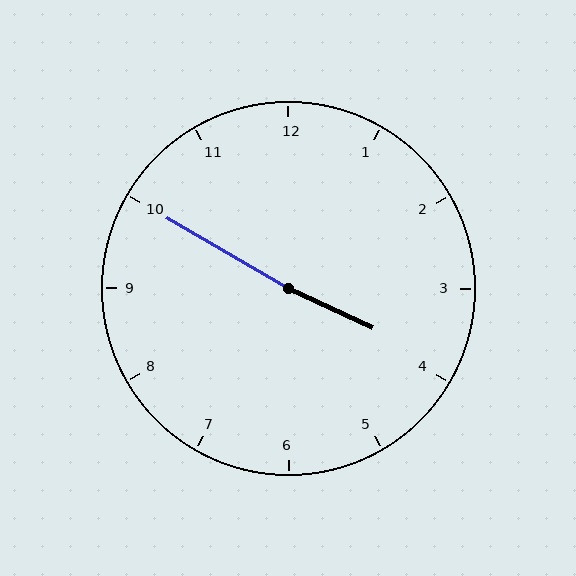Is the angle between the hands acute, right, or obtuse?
It is obtuse.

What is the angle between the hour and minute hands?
Approximately 175 degrees.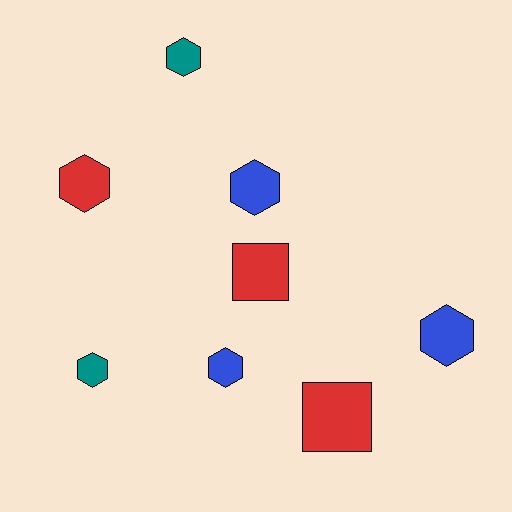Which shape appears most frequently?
Hexagon, with 6 objects.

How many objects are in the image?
There are 8 objects.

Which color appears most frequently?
Red, with 3 objects.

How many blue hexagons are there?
There are 3 blue hexagons.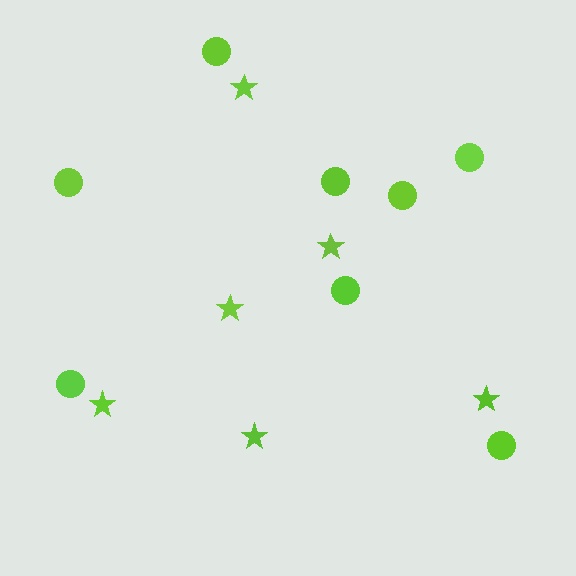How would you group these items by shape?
There are 2 groups: one group of stars (6) and one group of circles (8).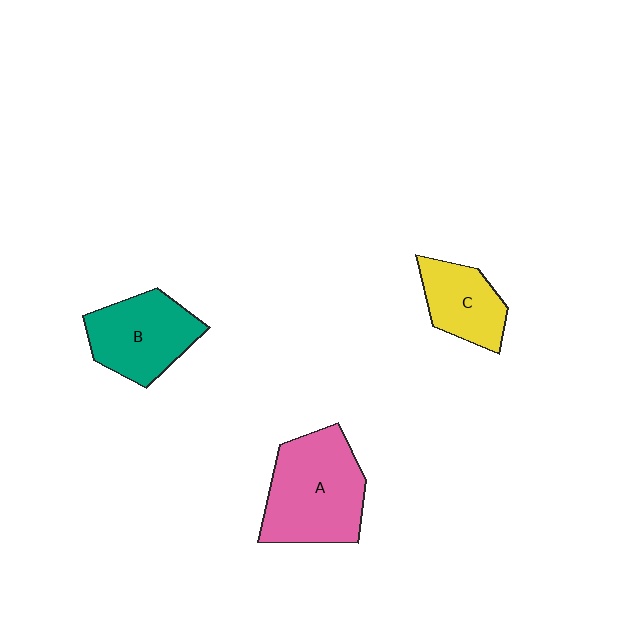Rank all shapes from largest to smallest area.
From largest to smallest: A (pink), B (teal), C (yellow).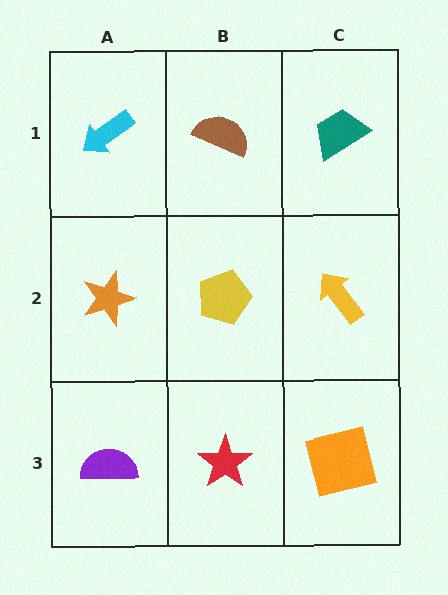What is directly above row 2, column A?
A cyan arrow.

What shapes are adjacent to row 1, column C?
A yellow arrow (row 2, column C), a brown semicircle (row 1, column B).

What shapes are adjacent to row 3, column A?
An orange star (row 2, column A), a red star (row 3, column B).